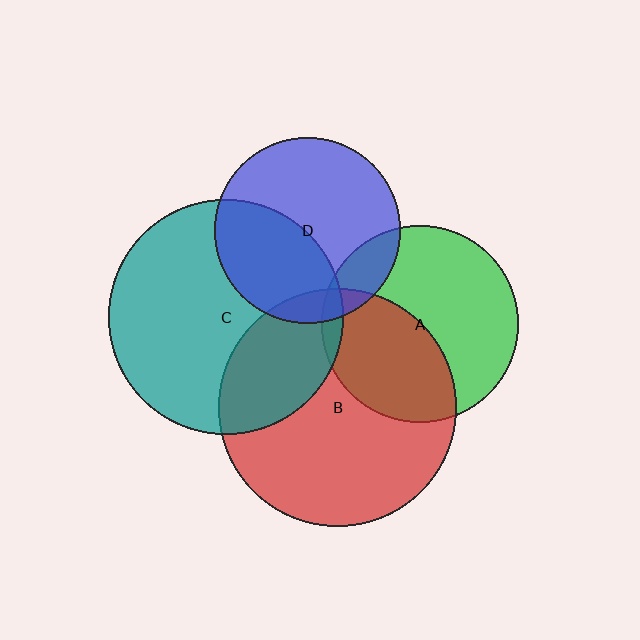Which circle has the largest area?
Circle B (red).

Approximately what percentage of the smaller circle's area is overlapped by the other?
Approximately 40%.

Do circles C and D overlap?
Yes.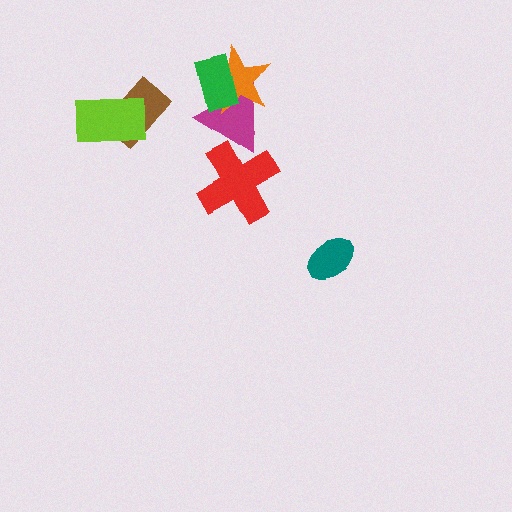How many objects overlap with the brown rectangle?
1 object overlaps with the brown rectangle.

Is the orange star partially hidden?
Yes, it is partially covered by another shape.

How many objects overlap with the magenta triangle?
3 objects overlap with the magenta triangle.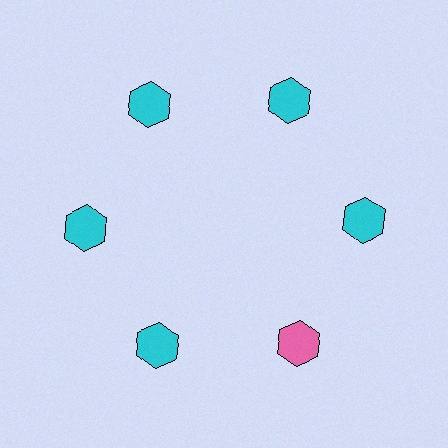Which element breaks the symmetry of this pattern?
The pink hexagon at roughly the 5 o'clock position breaks the symmetry. All other shapes are cyan hexagons.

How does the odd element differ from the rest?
It has a different color: pink instead of cyan.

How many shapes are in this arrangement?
There are 6 shapes arranged in a ring pattern.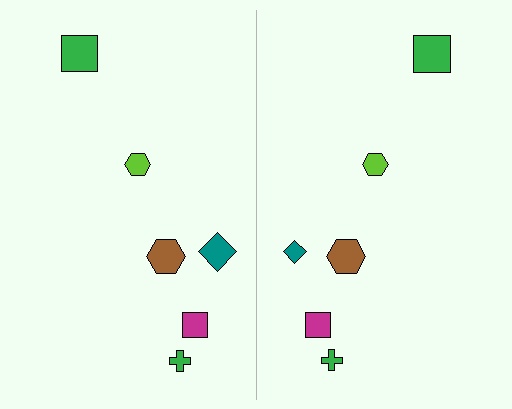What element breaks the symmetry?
The teal diamond on the right side has a different size than its mirror counterpart.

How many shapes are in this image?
There are 12 shapes in this image.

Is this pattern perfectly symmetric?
No, the pattern is not perfectly symmetric. The teal diamond on the right side has a different size than its mirror counterpart.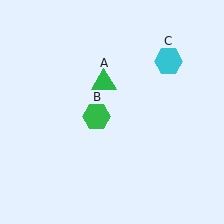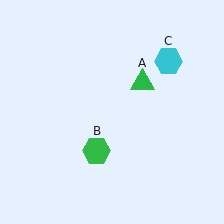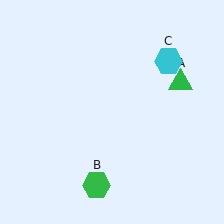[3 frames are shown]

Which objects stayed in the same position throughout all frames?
Cyan hexagon (object C) remained stationary.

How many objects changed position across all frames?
2 objects changed position: green triangle (object A), green hexagon (object B).